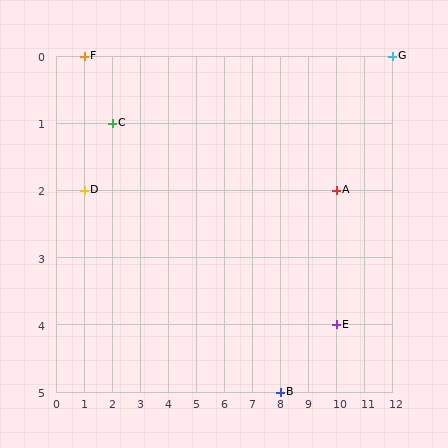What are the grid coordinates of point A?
Point A is at grid coordinates (10, 2).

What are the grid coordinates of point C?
Point C is at grid coordinates (2, 1).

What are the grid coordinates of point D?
Point D is at grid coordinates (1, 2).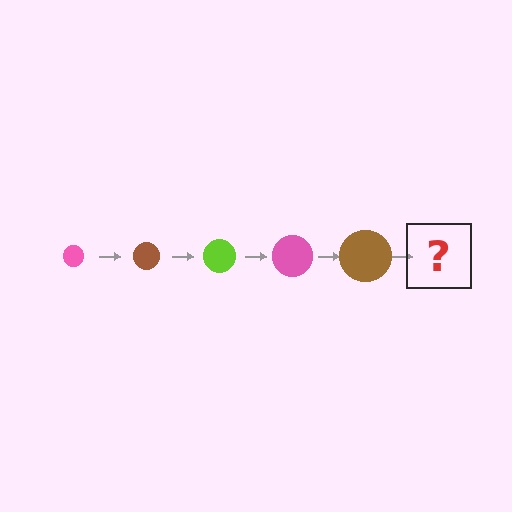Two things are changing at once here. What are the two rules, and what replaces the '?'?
The two rules are that the circle grows larger each step and the color cycles through pink, brown, and lime. The '?' should be a lime circle, larger than the previous one.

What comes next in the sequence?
The next element should be a lime circle, larger than the previous one.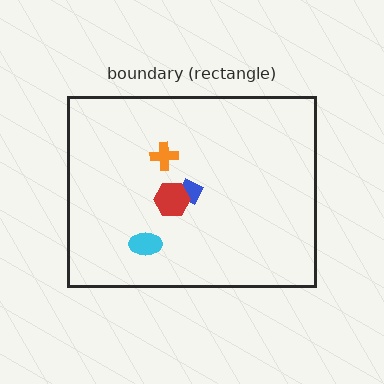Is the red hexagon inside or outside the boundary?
Inside.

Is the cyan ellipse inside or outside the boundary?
Inside.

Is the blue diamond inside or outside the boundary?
Inside.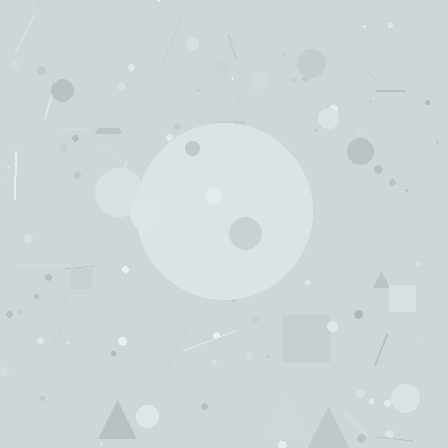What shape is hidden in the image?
A circle is hidden in the image.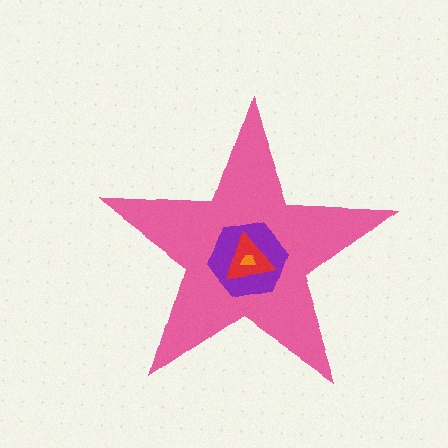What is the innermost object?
The orange trapezoid.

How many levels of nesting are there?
4.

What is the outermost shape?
The pink star.